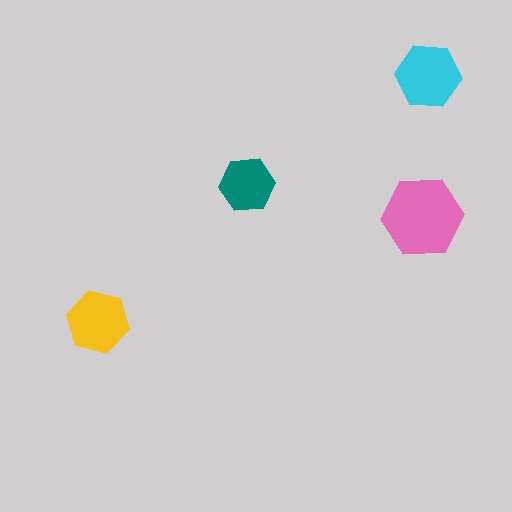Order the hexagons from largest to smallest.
the pink one, the cyan one, the yellow one, the teal one.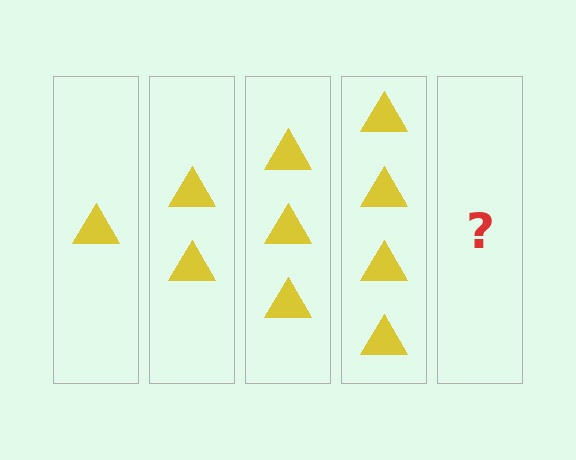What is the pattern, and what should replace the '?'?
The pattern is that each step adds one more triangle. The '?' should be 5 triangles.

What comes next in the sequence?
The next element should be 5 triangles.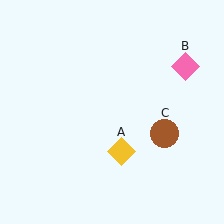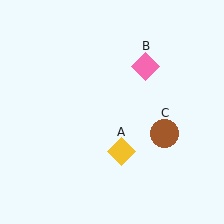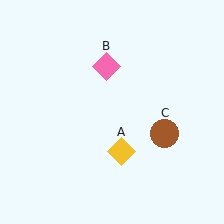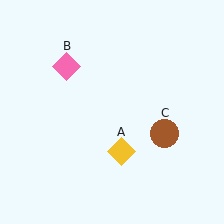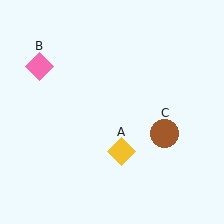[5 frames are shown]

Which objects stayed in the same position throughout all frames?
Yellow diamond (object A) and brown circle (object C) remained stationary.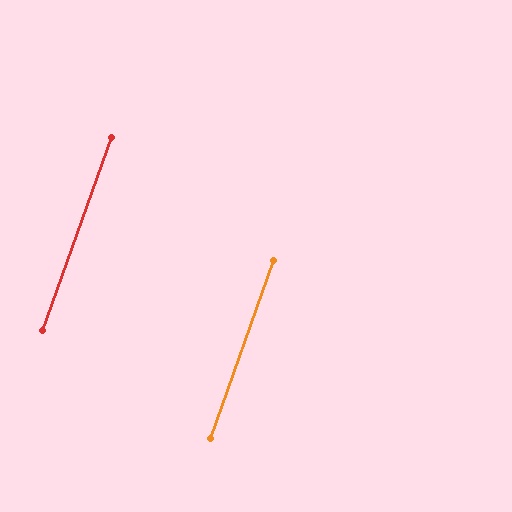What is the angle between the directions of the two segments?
Approximately 0 degrees.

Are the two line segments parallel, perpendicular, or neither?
Parallel — their directions differ by only 0.0°.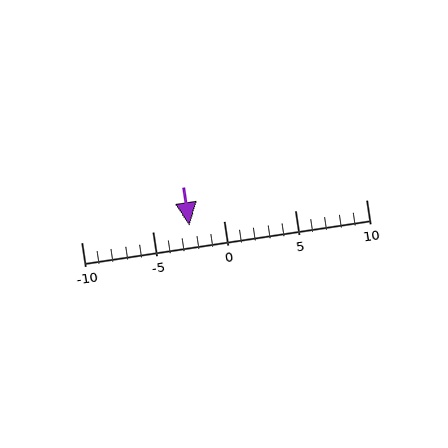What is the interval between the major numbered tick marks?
The major tick marks are spaced 5 units apart.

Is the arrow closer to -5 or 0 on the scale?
The arrow is closer to 0.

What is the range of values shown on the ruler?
The ruler shows values from -10 to 10.